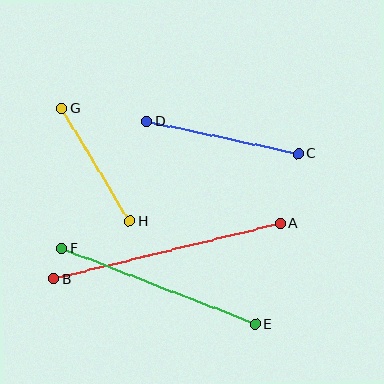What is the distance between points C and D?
The distance is approximately 155 pixels.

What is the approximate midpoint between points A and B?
The midpoint is at approximately (167, 251) pixels.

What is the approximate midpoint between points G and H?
The midpoint is at approximately (96, 165) pixels.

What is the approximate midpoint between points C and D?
The midpoint is at approximately (223, 137) pixels.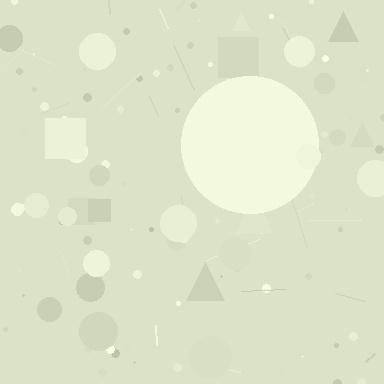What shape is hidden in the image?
A circle is hidden in the image.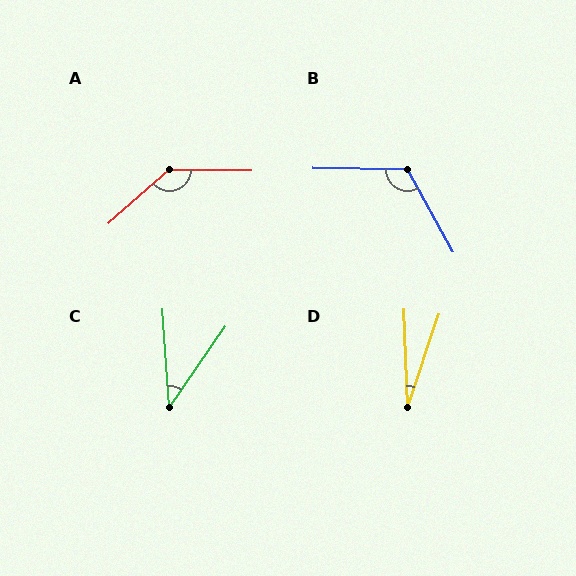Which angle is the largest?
A, at approximately 138 degrees.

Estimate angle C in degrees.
Approximately 38 degrees.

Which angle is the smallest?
D, at approximately 21 degrees.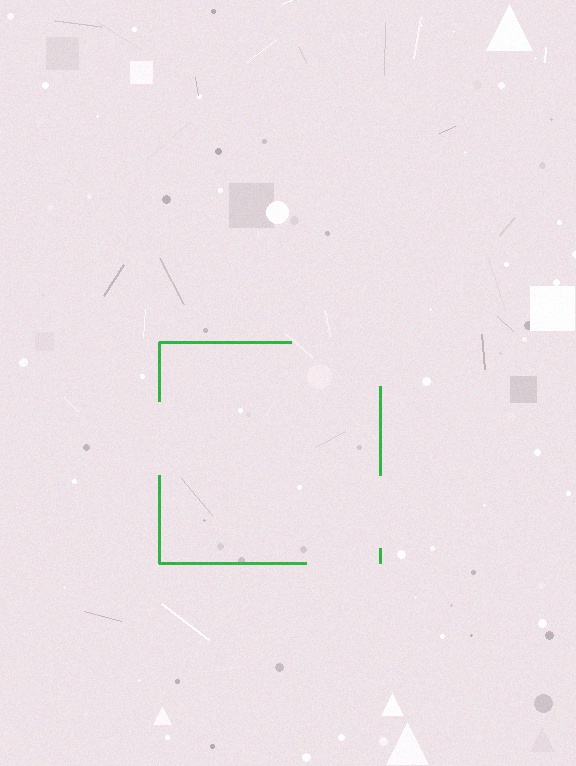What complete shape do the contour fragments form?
The contour fragments form a square.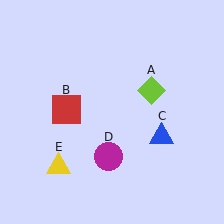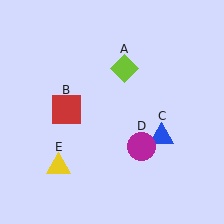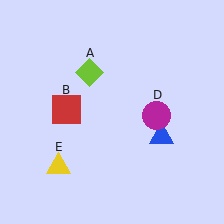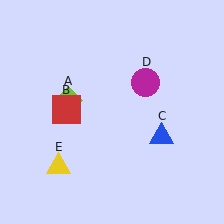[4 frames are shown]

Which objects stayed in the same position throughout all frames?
Red square (object B) and blue triangle (object C) and yellow triangle (object E) remained stationary.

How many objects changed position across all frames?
2 objects changed position: lime diamond (object A), magenta circle (object D).